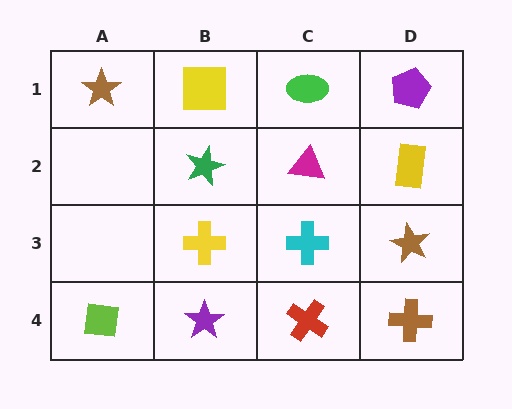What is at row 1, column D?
A purple pentagon.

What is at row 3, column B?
A yellow cross.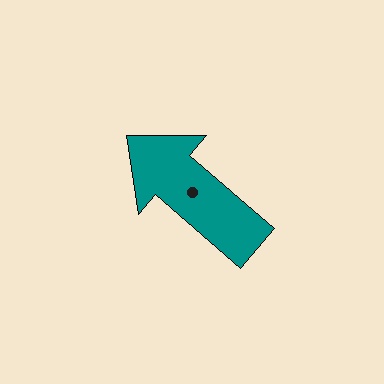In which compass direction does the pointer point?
Northwest.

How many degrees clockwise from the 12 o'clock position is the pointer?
Approximately 311 degrees.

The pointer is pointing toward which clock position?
Roughly 10 o'clock.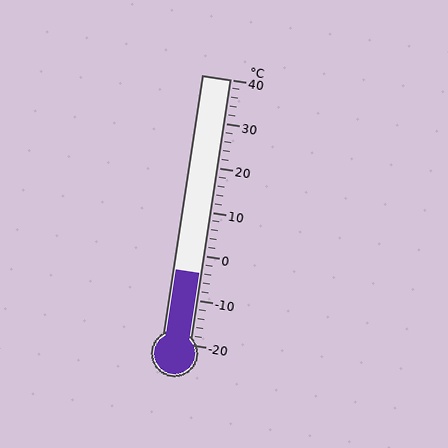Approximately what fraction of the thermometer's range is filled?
The thermometer is filled to approximately 25% of its range.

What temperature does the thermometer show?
The thermometer shows approximately -4°C.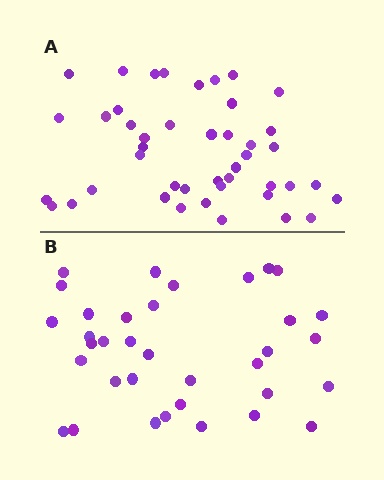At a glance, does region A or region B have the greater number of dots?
Region A (the top region) has more dots.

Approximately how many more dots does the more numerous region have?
Region A has roughly 8 or so more dots than region B.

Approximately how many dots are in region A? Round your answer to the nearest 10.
About 40 dots. (The exact count is 44, which rounds to 40.)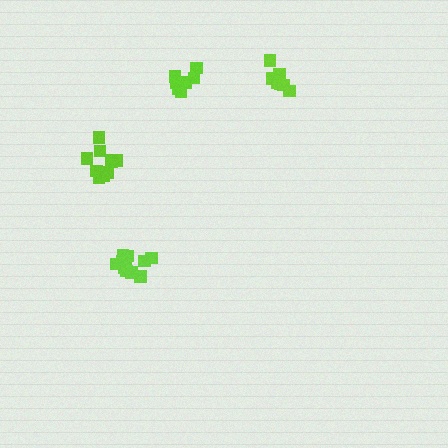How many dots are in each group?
Group 1: 10 dots, Group 2: 7 dots, Group 3: 7 dots, Group 4: 12 dots (36 total).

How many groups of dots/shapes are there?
There are 4 groups.